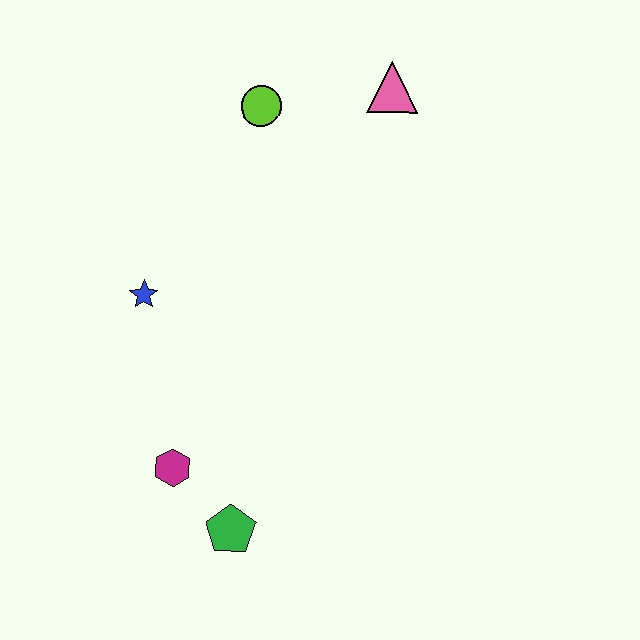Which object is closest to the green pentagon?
The magenta hexagon is closest to the green pentagon.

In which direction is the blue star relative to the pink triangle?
The blue star is to the left of the pink triangle.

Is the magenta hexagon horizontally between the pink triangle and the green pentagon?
No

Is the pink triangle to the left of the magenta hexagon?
No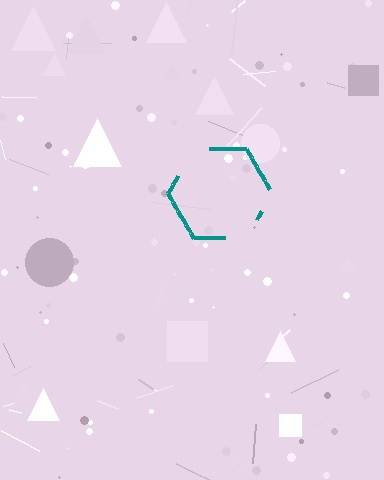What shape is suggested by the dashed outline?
The dashed outline suggests a hexagon.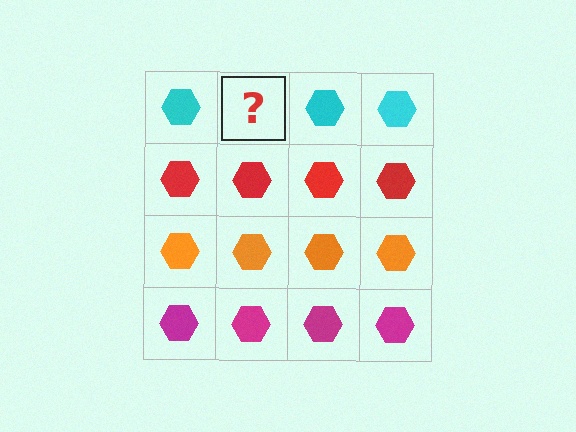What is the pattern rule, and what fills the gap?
The rule is that each row has a consistent color. The gap should be filled with a cyan hexagon.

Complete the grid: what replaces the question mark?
The question mark should be replaced with a cyan hexagon.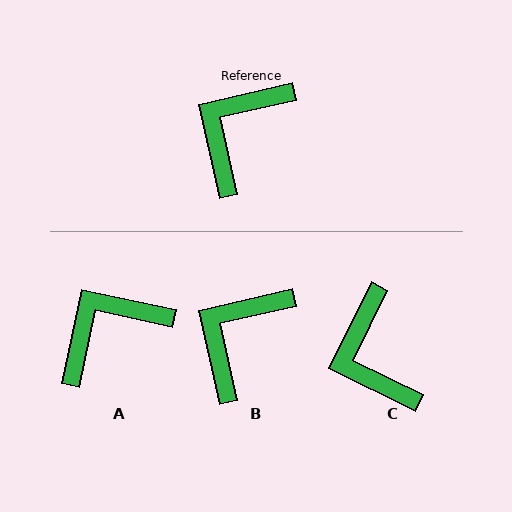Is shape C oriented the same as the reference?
No, it is off by about 51 degrees.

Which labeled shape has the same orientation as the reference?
B.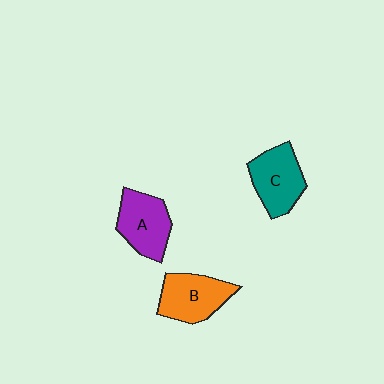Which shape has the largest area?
Shape C (teal).